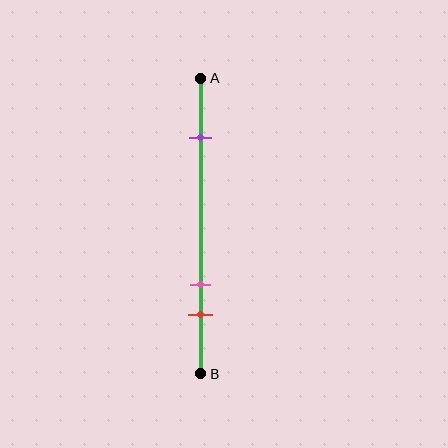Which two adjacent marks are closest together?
The pink and red marks are the closest adjacent pair.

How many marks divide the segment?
There are 3 marks dividing the segment.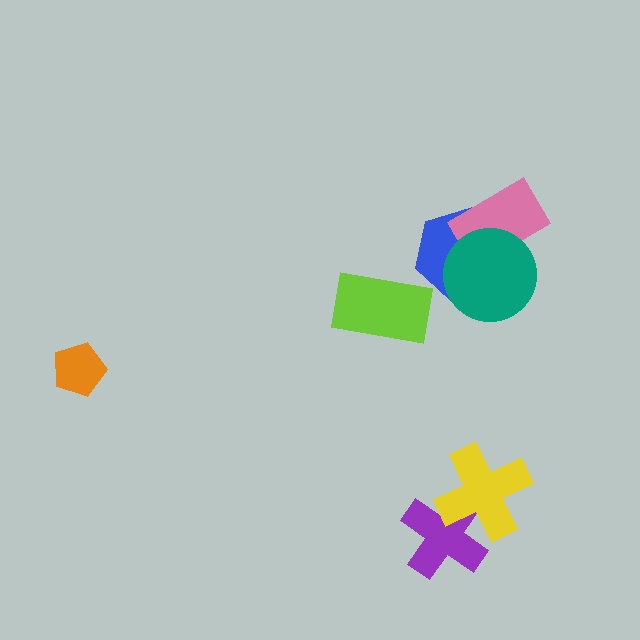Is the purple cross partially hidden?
Yes, it is partially covered by another shape.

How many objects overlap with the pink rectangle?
2 objects overlap with the pink rectangle.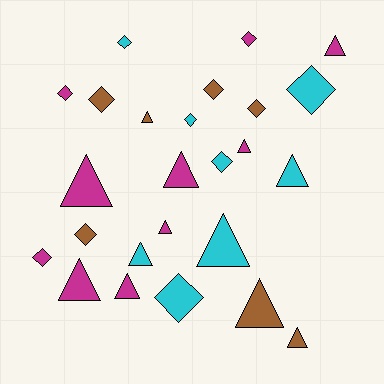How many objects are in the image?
There are 25 objects.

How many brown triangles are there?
There are 3 brown triangles.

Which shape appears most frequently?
Triangle, with 13 objects.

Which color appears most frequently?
Magenta, with 10 objects.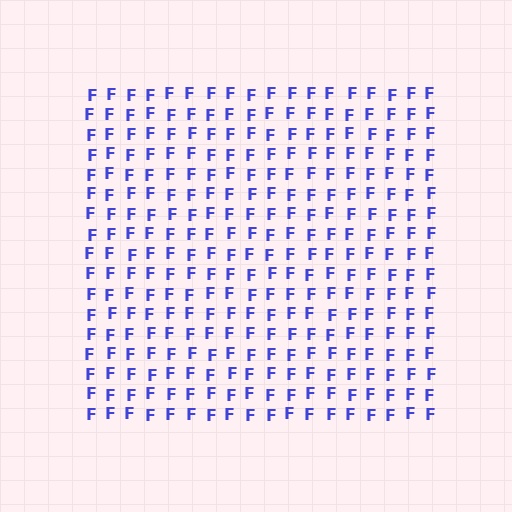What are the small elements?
The small elements are letter F's.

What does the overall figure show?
The overall figure shows a square.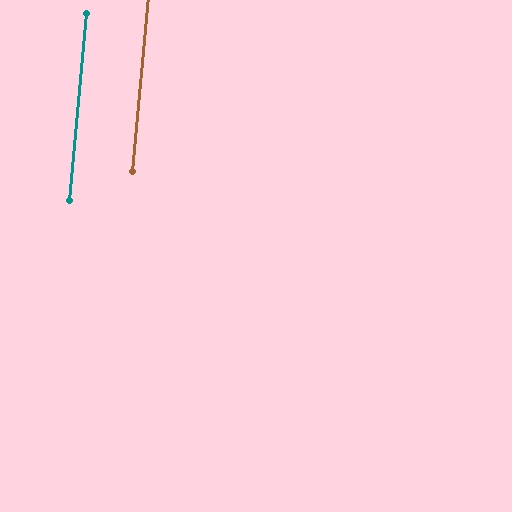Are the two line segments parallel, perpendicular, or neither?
Parallel — their directions differ by only 0.3°.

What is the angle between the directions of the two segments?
Approximately 0 degrees.